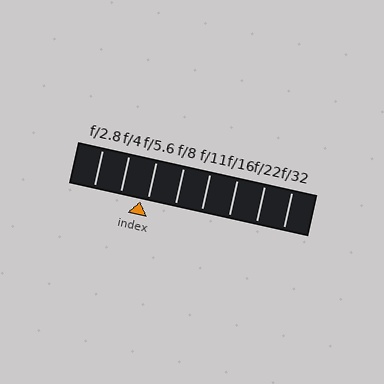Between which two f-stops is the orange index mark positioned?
The index mark is between f/4 and f/5.6.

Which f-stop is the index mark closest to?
The index mark is closest to f/5.6.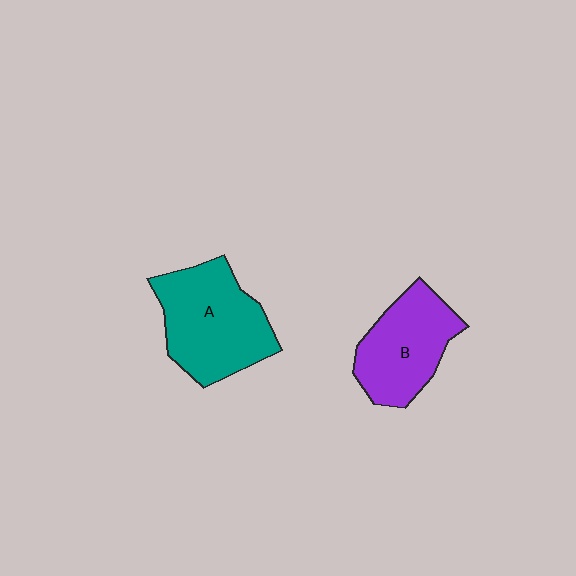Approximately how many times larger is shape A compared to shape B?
Approximately 1.2 times.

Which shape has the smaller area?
Shape B (purple).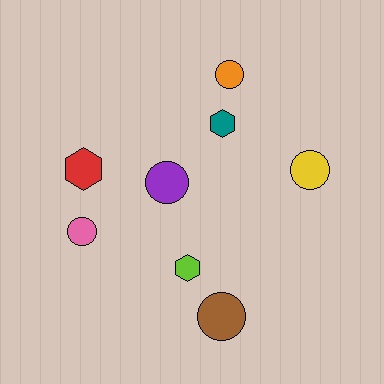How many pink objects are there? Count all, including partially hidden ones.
There is 1 pink object.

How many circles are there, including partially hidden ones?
There are 5 circles.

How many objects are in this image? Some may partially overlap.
There are 8 objects.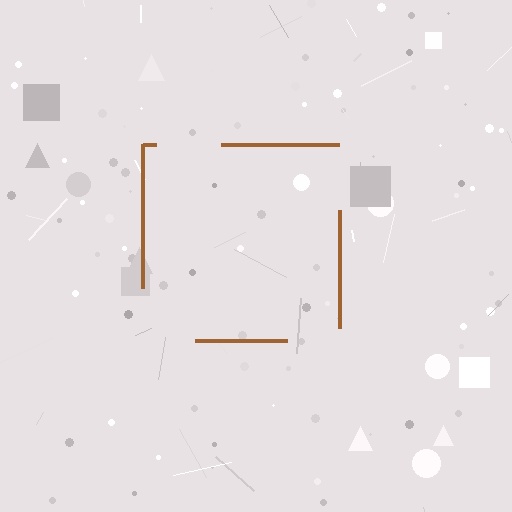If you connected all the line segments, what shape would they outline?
They would outline a square.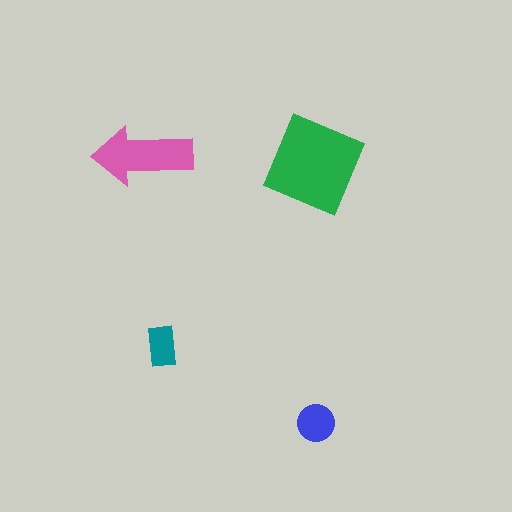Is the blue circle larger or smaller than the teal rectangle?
Larger.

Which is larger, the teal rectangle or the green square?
The green square.